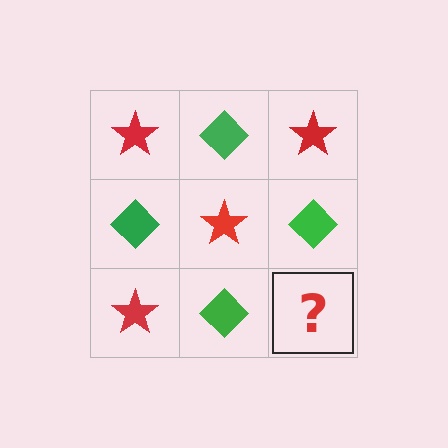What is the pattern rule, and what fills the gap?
The rule is that it alternates red star and green diamond in a checkerboard pattern. The gap should be filled with a red star.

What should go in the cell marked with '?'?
The missing cell should contain a red star.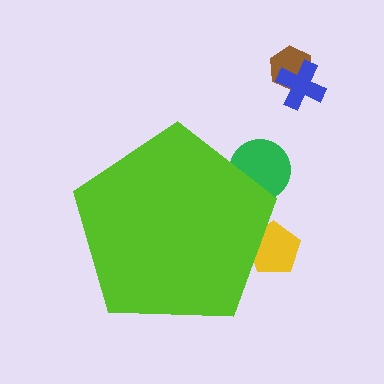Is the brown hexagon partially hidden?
No, the brown hexagon is fully visible.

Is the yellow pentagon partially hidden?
Yes, the yellow pentagon is partially hidden behind the lime pentagon.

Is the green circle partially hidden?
Yes, the green circle is partially hidden behind the lime pentagon.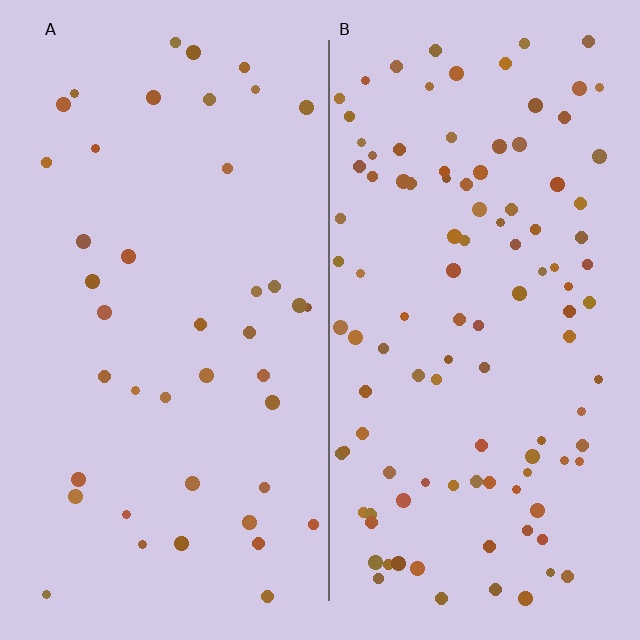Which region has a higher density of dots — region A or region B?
B (the right).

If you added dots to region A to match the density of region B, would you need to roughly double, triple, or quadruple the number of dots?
Approximately triple.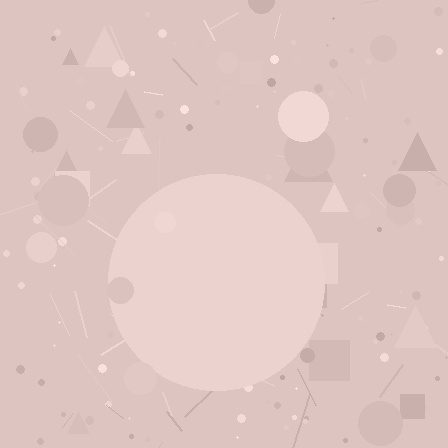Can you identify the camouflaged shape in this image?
The camouflaged shape is a circle.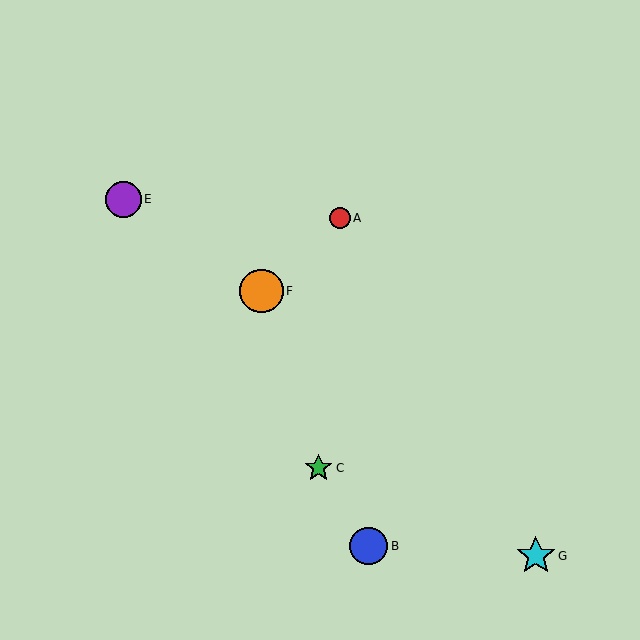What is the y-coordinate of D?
Object D is at y≈291.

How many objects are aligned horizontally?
2 objects (D, F) are aligned horizontally.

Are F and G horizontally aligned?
No, F is at y≈291 and G is at y≈556.